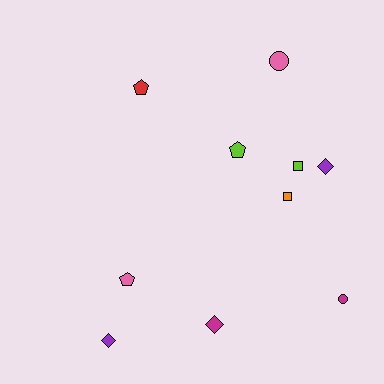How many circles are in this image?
There are 2 circles.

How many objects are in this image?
There are 10 objects.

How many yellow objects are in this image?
There are no yellow objects.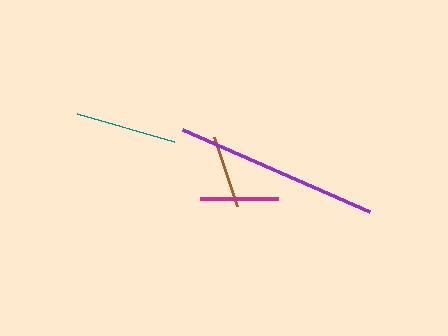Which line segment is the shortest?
The brown line is the shortest at approximately 73 pixels.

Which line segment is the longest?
The purple line is the longest at approximately 203 pixels.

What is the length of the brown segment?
The brown segment is approximately 73 pixels long.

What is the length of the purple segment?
The purple segment is approximately 203 pixels long.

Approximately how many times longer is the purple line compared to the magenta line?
The purple line is approximately 2.6 times the length of the magenta line.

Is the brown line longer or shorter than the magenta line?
The magenta line is longer than the brown line.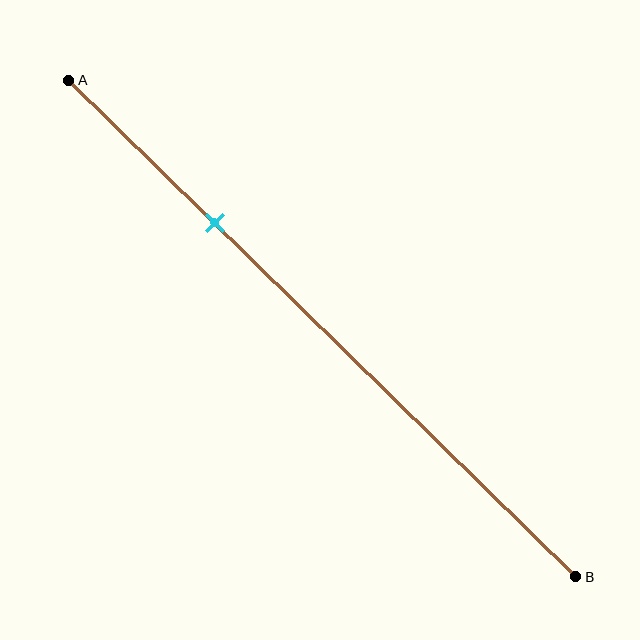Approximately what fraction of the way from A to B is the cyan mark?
The cyan mark is approximately 30% of the way from A to B.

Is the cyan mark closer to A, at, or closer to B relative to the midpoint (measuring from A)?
The cyan mark is closer to point A than the midpoint of segment AB.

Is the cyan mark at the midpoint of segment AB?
No, the mark is at about 30% from A, not at the 50% midpoint.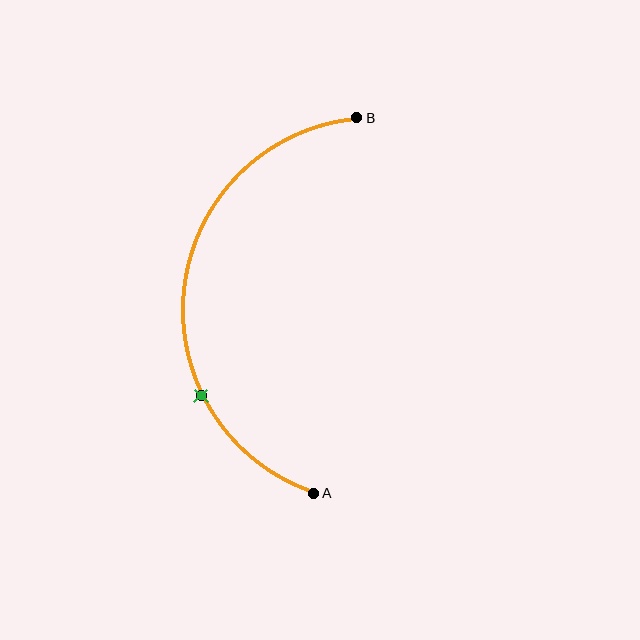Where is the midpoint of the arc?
The arc midpoint is the point on the curve farthest from the straight line joining A and B. It sits to the left of that line.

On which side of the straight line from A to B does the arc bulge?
The arc bulges to the left of the straight line connecting A and B.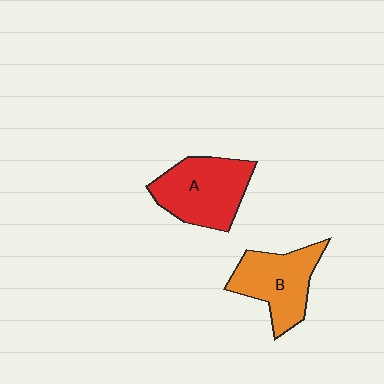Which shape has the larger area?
Shape A (red).